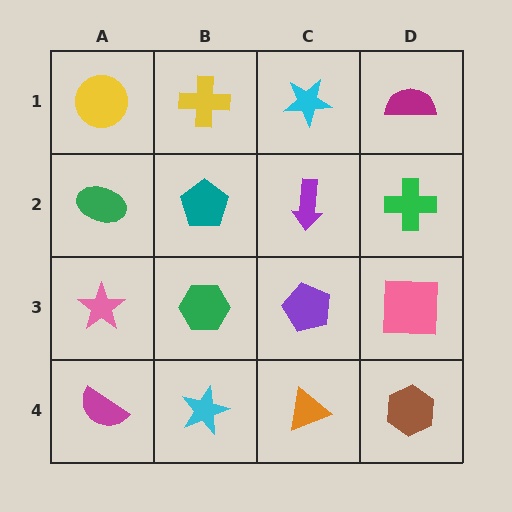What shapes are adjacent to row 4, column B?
A green hexagon (row 3, column B), a magenta semicircle (row 4, column A), an orange triangle (row 4, column C).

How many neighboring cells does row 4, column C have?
3.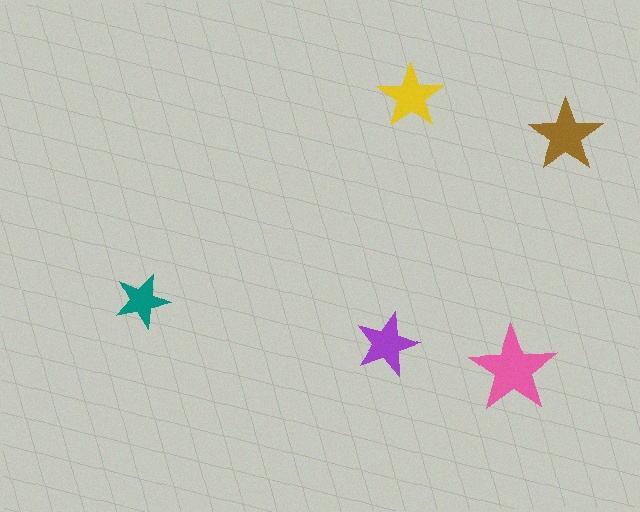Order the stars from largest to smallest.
the pink one, the brown one, the yellow one, the purple one, the teal one.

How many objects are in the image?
There are 5 objects in the image.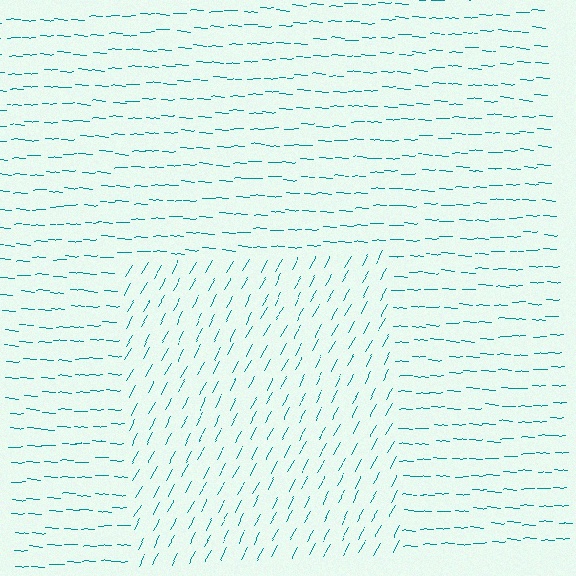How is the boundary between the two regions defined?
The boundary is defined purely by a change in line orientation (approximately 65 degrees difference). All lines are the same color and thickness.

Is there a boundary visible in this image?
Yes, there is a texture boundary formed by a change in line orientation.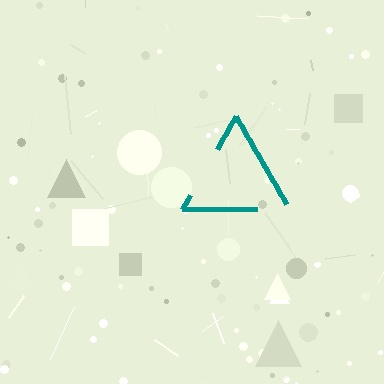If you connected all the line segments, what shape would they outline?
They would outline a triangle.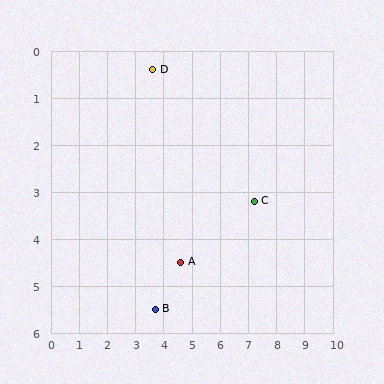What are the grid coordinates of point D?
Point D is at approximately (3.6, 0.4).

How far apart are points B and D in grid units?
Points B and D are about 5.1 grid units apart.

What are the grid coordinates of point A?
Point A is at approximately (4.6, 4.5).